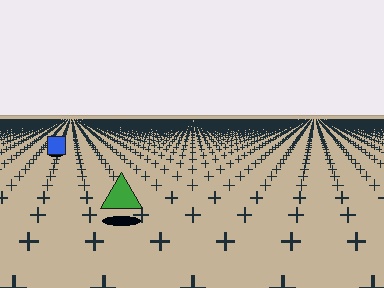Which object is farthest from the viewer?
The blue square is farthest from the viewer. It appears smaller and the ground texture around it is denser.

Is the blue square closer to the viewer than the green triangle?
No. The green triangle is closer — you can tell from the texture gradient: the ground texture is coarser near it.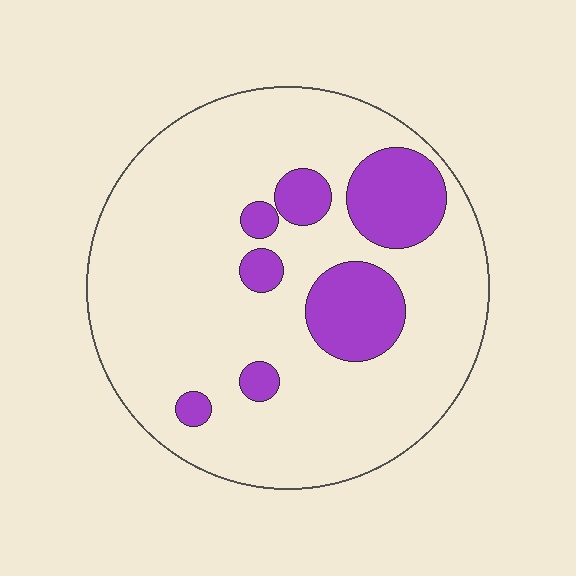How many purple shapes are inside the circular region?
7.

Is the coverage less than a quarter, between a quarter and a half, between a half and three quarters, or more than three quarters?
Less than a quarter.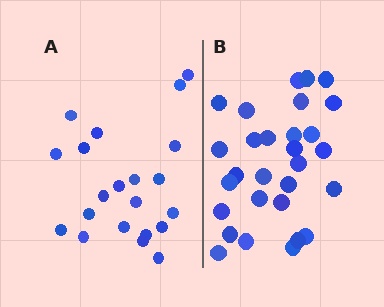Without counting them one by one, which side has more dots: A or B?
Region B (the right region) has more dots.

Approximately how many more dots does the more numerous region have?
Region B has roughly 8 or so more dots than region A.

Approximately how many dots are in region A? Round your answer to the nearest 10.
About 20 dots. (The exact count is 21, which rounds to 20.)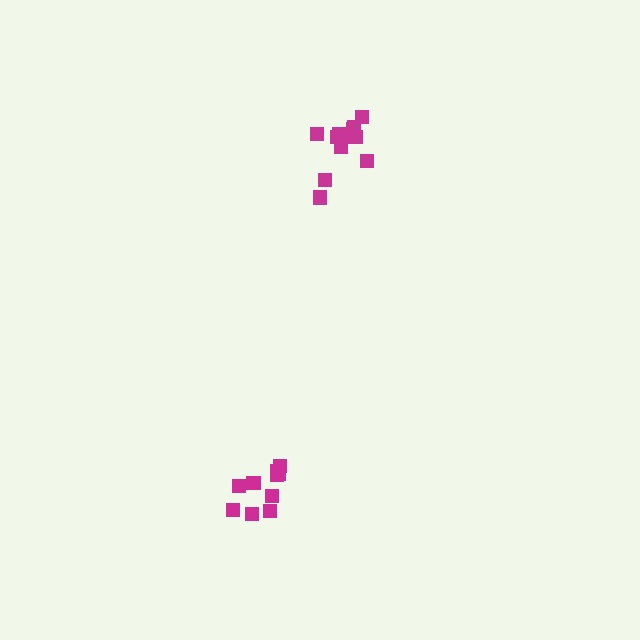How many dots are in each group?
Group 1: 12 dots, Group 2: 10 dots (22 total).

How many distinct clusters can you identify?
There are 2 distinct clusters.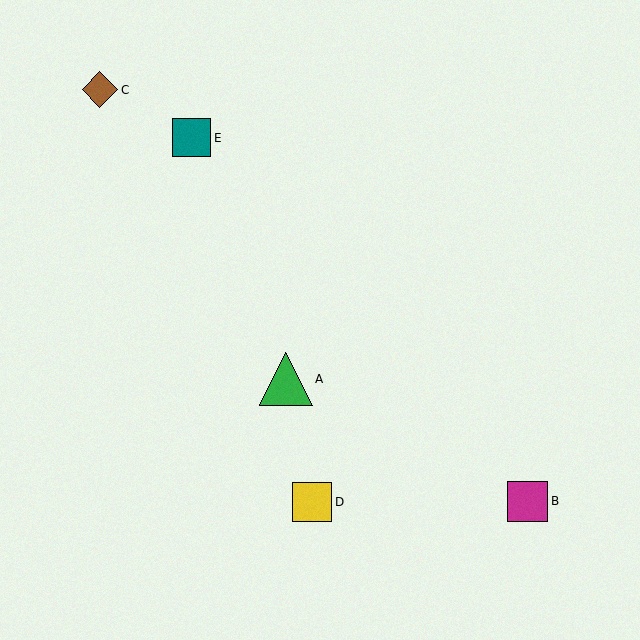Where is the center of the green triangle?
The center of the green triangle is at (286, 379).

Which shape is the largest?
The green triangle (labeled A) is the largest.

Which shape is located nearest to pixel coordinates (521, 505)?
The magenta square (labeled B) at (528, 502) is nearest to that location.